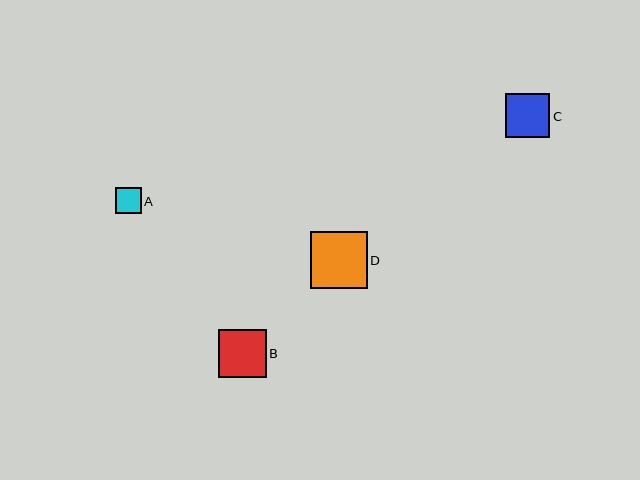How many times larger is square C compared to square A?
Square C is approximately 1.7 times the size of square A.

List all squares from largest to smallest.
From largest to smallest: D, B, C, A.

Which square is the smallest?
Square A is the smallest with a size of approximately 26 pixels.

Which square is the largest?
Square D is the largest with a size of approximately 57 pixels.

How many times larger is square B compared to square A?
Square B is approximately 1.8 times the size of square A.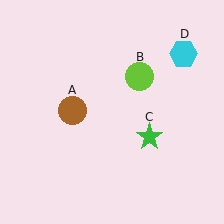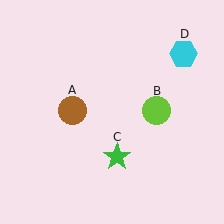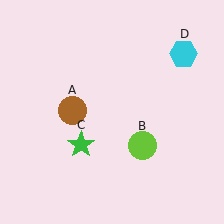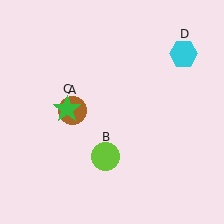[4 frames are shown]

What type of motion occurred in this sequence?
The lime circle (object B), green star (object C) rotated clockwise around the center of the scene.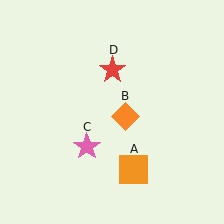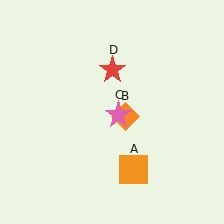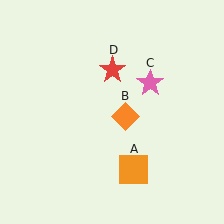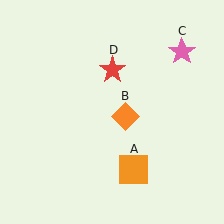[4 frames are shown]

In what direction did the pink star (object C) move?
The pink star (object C) moved up and to the right.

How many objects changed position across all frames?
1 object changed position: pink star (object C).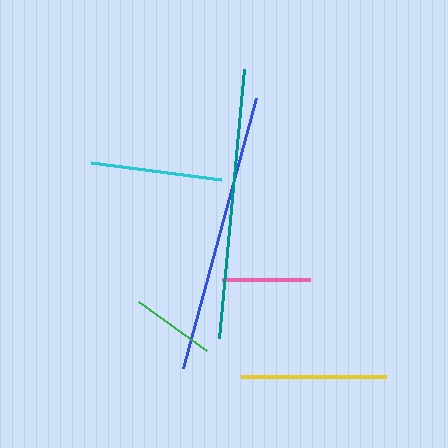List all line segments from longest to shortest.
From longest to shortest: blue, teal, yellow, cyan, pink, green.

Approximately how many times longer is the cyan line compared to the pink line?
The cyan line is approximately 1.5 times the length of the pink line.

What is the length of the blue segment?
The blue segment is approximately 280 pixels long.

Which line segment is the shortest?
The green line is the shortest at approximately 84 pixels.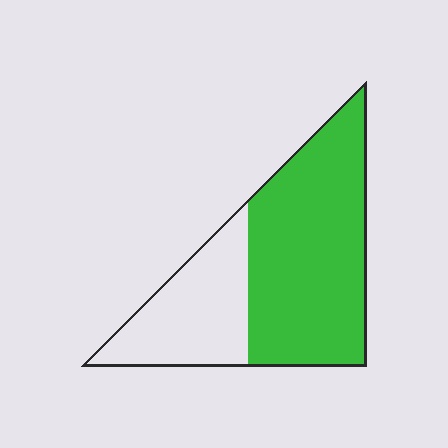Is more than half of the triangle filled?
Yes.